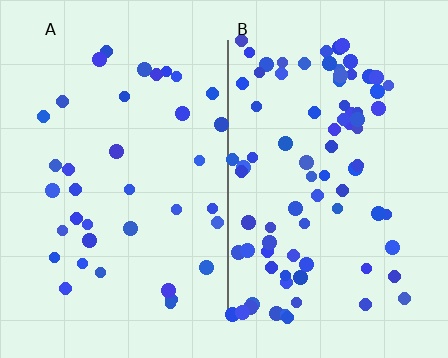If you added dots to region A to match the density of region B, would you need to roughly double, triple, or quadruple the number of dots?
Approximately double.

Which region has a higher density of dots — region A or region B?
B (the right).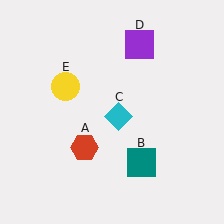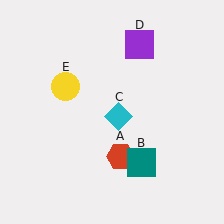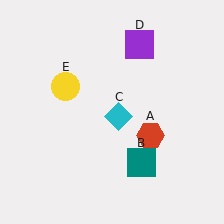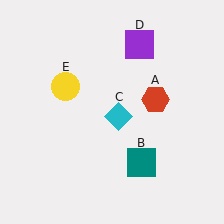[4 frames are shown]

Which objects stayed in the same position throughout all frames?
Teal square (object B) and cyan diamond (object C) and purple square (object D) and yellow circle (object E) remained stationary.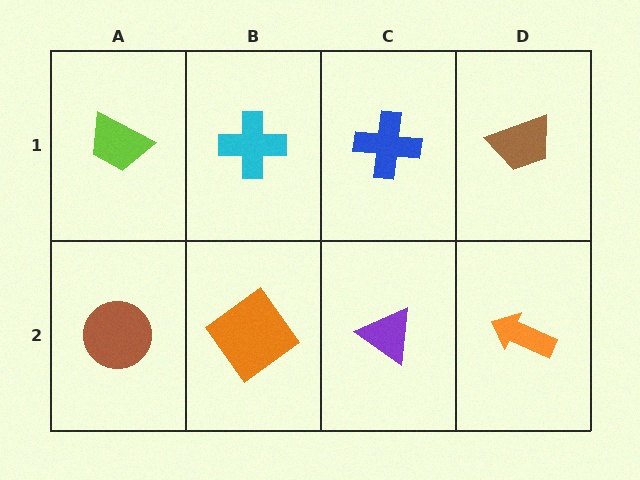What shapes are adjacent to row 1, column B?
An orange diamond (row 2, column B), a lime trapezoid (row 1, column A), a blue cross (row 1, column C).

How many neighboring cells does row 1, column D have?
2.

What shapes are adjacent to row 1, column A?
A brown circle (row 2, column A), a cyan cross (row 1, column B).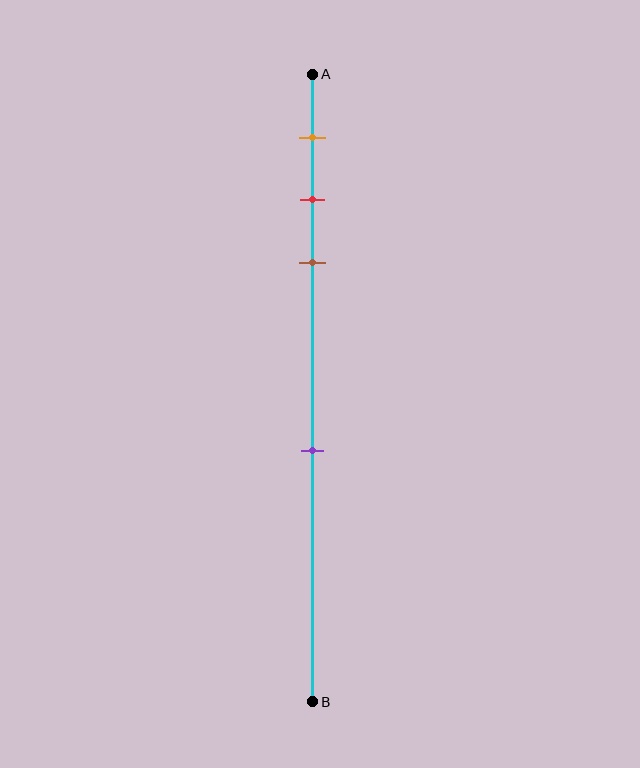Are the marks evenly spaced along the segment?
No, the marks are not evenly spaced.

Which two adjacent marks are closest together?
The red and brown marks are the closest adjacent pair.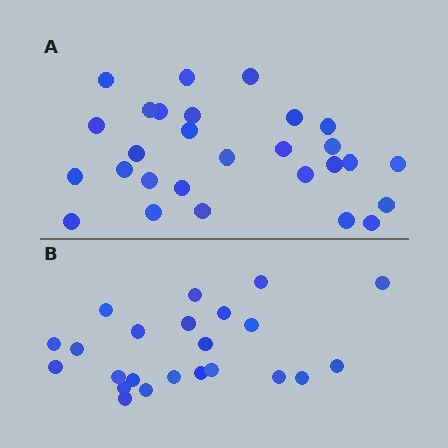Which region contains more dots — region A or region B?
Region A (the top region) has more dots.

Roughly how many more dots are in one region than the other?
Region A has about 5 more dots than region B.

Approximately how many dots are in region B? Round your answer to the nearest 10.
About 20 dots. (The exact count is 23, which rounds to 20.)